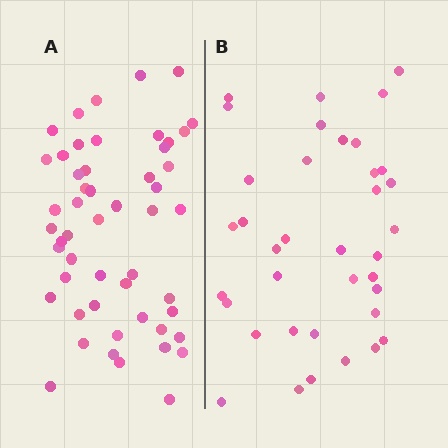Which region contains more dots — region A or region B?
Region A (the left region) has more dots.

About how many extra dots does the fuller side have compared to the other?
Region A has approximately 15 more dots than region B.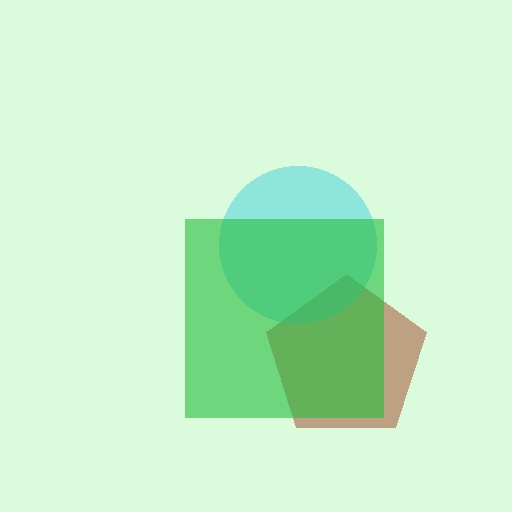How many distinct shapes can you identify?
There are 3 distinct shapes: a brown pentagon, a cyan circle, a green square.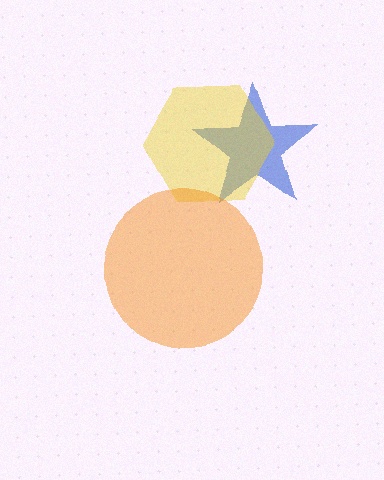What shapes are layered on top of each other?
The layered shapes are: a blue star, a yellow hexagon, an orange circle.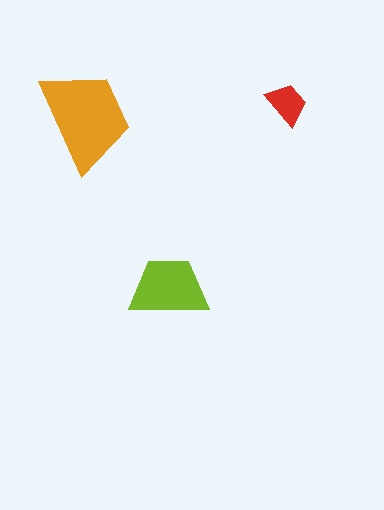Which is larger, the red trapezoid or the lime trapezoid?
The lime one.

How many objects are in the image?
There are 3 objects in the image.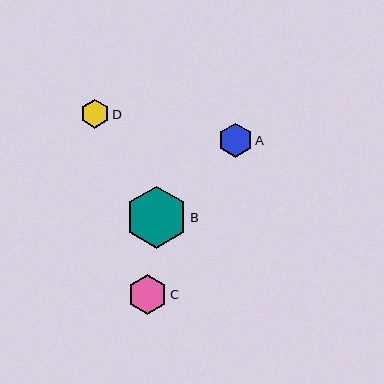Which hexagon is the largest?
Hexagon B is the largest with a size of approximately 62 pixels.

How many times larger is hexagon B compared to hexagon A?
Hexagon B is approximately 1.8 times the size of hexagon A.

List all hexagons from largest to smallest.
From largest to smallest: B, C, A, D.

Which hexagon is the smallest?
Hexagon D is the smallest with a size of approximately 29 pixels.